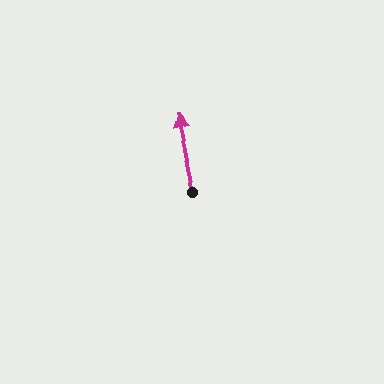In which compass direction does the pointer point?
North.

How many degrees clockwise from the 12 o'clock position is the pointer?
Approximately 348 degrees.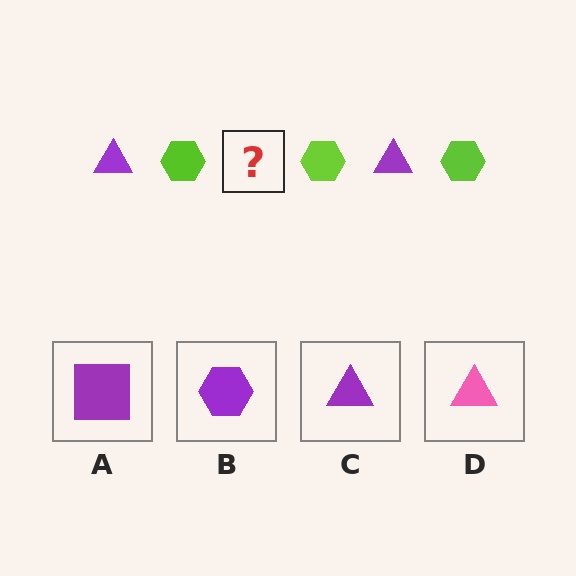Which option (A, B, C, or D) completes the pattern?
C.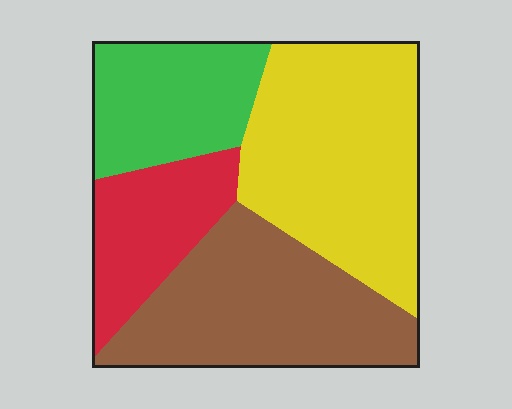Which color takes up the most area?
Yellow, at roughly 35%.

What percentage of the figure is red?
Red covers roughly 15% of the figure.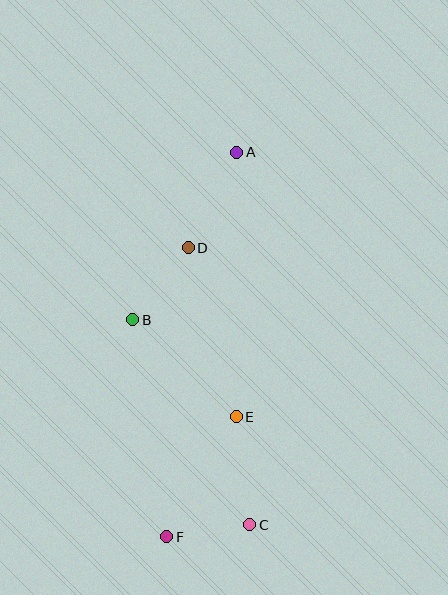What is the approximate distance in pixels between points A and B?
The distance between A and B is approximately 197 pixels.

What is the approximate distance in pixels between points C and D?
The distance between C and D is approximately 284 pixels.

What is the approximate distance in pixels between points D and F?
The distance between D and F is approximately 290 pixels.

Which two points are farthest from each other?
Points A and F are farthest from each other.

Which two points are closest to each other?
Points C and F are closest to each other.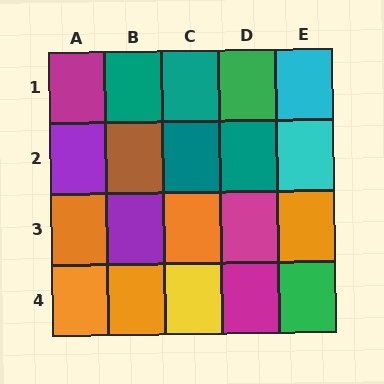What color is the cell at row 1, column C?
Teal.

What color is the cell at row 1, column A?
Magenta.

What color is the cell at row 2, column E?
Cyan.